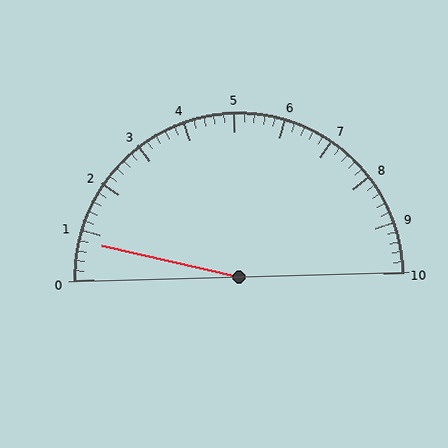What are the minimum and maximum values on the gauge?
The gauge ranges from 0 to 10.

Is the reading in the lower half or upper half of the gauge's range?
The reading is in the lower half of the range (0 to 10).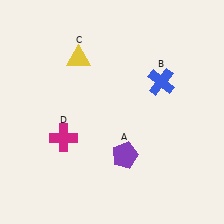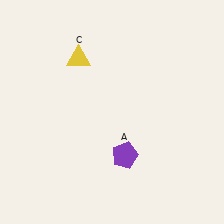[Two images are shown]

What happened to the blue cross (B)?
The blue cross (B) was removed in Image 2. It was in the top-right area of Image 1.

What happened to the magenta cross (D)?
The magenta cross (D) was removed in Image 2. It was in the bottom-left area of Image 1.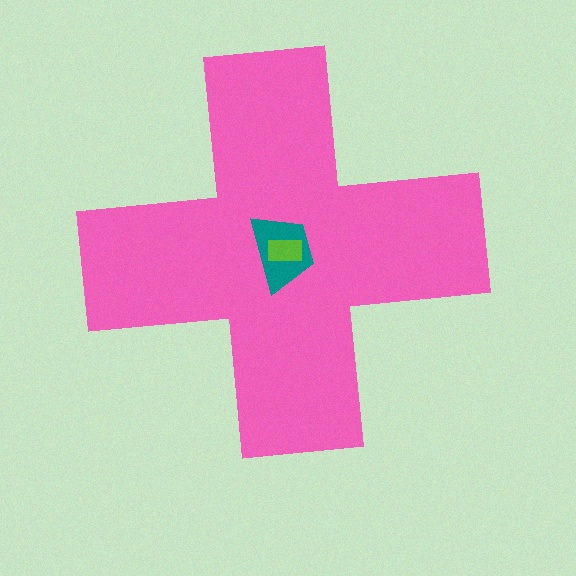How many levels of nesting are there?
3.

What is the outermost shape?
The pink cross.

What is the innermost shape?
The lime rectangle.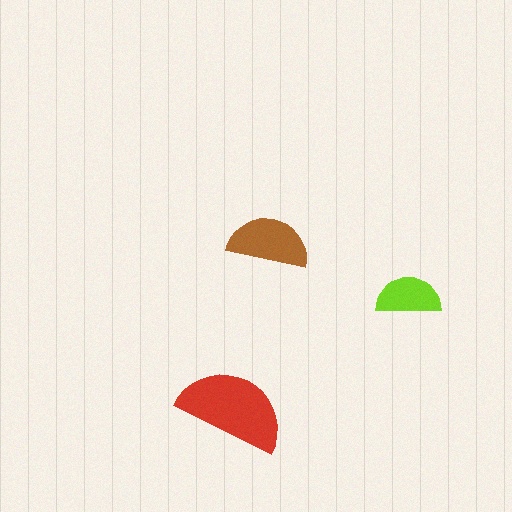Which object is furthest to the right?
The lime semicircle is rightmost.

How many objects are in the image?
There are 3 objects in the image.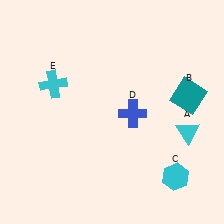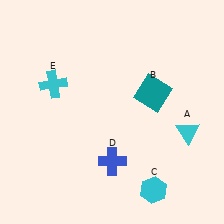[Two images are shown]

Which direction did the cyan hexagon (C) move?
The cyan hexagon (C) moved left.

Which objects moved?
The objects that moved are: the teal square (B), the cyan hexagon (C), the blue cross (D).